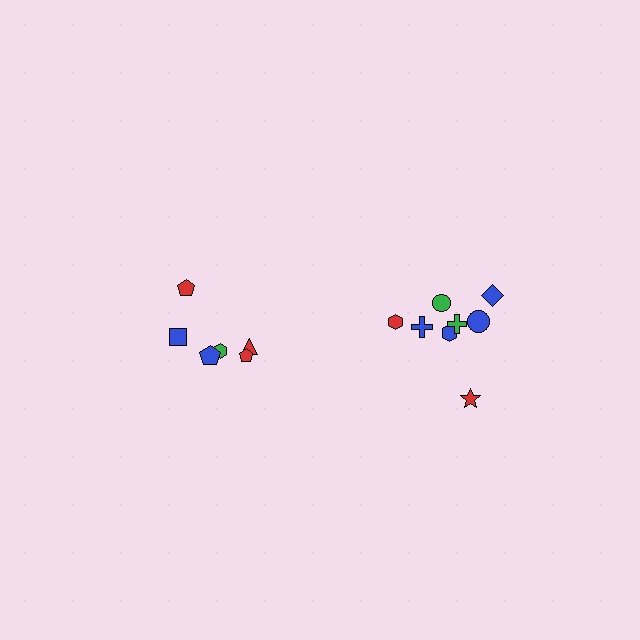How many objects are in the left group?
There are 6 objects.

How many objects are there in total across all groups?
There are 14 objects.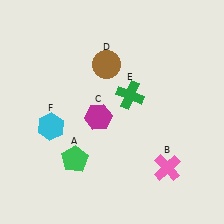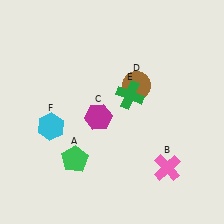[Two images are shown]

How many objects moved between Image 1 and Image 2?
1 object moved between the two images.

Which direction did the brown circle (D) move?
The brown circle (D) moved right.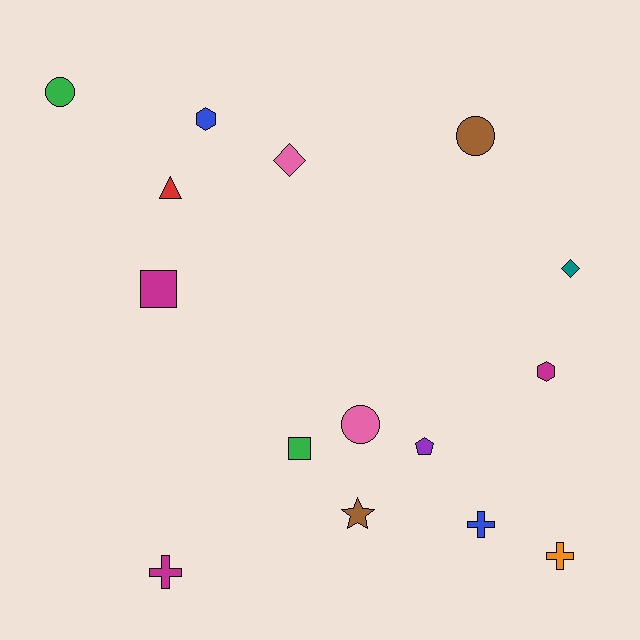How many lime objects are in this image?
There are no lime objects.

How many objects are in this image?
There are 15 objects.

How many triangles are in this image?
There is 1 triangle.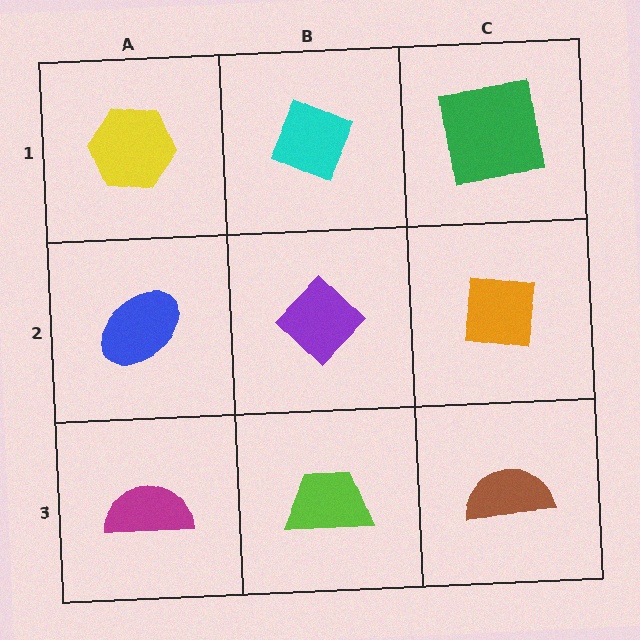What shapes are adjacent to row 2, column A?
A yellow hexagon (row 1, column A), a magenta semicircle (row 3, column A), a purple diamond (row 2, column B).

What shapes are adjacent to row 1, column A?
A blue ellipse (row 2, column A), a cyan diamond (row 1, column B).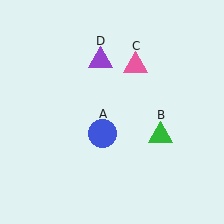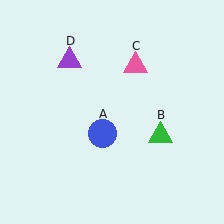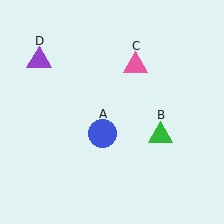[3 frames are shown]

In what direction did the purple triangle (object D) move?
The purple triangle (object D) moved left.